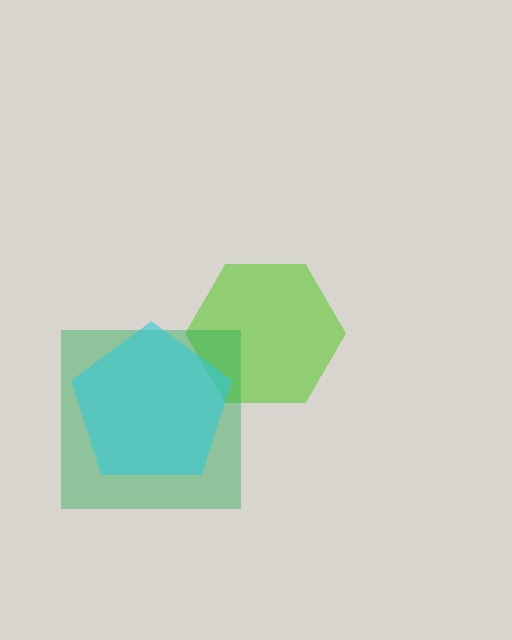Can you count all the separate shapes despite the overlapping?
Yes, there are 3 separate shapes.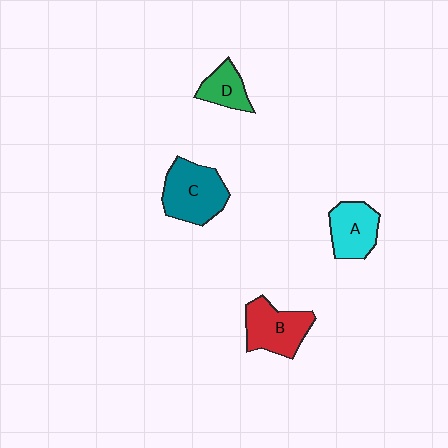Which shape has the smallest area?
Shape D (green).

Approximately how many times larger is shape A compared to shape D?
Approximately 1.4 times.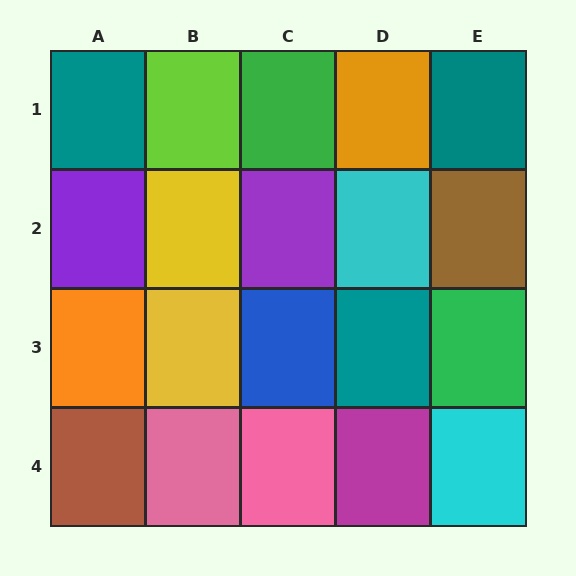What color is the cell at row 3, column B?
Yellow.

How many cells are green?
2 cells are green.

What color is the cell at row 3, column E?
Green.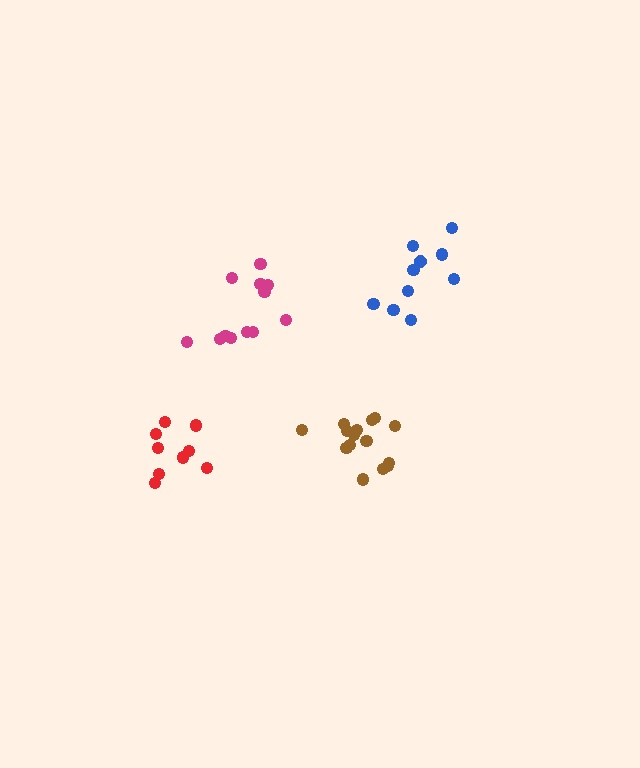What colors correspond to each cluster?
The clusters are colored: brown, magenta, red, blue.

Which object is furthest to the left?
The red cluster is leftmost.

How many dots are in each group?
Group 1: 15 dots, Group 2: 12 dots, Group 3: 9 dots, Group 4: 10 dots (46 total).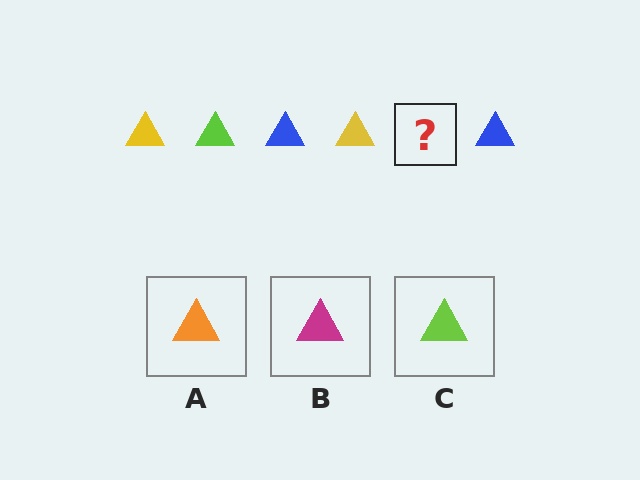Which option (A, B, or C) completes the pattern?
C.